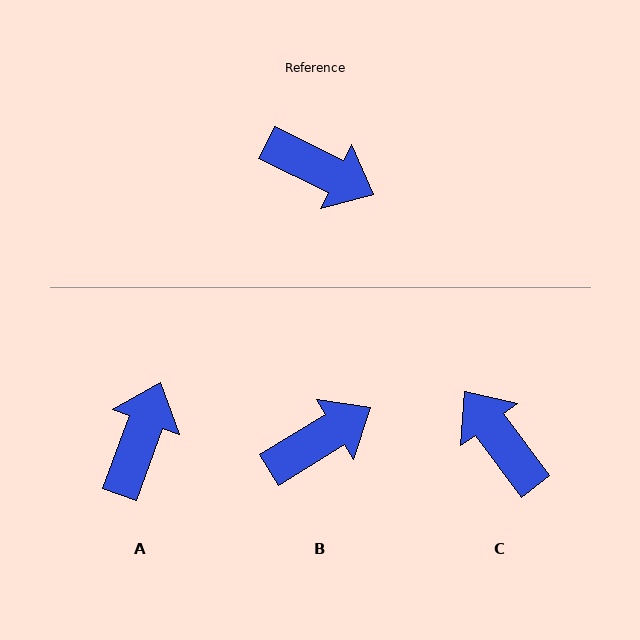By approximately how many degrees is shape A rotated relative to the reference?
Approximately 96 degrees counter-clockwise.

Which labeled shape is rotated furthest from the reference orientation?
C, about 153 degrees away.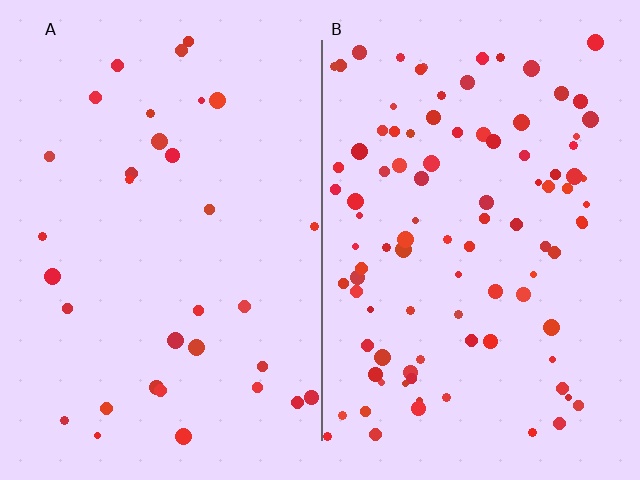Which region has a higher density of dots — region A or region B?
B (the right).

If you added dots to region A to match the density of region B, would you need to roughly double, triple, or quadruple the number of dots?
Approximately triple.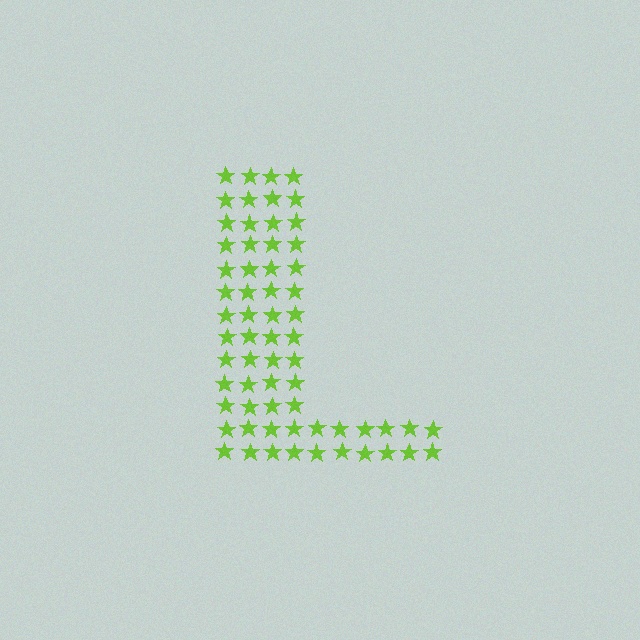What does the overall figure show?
The overall figure shows the letter L.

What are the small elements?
The small elements are stars.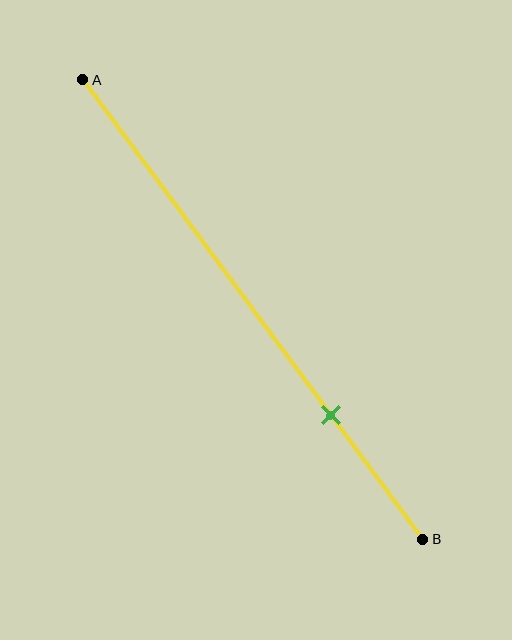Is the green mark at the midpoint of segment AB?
No, the mark is at about 75% from A, not at the 50% midpoint.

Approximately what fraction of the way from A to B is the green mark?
The green mark is approximately 75% of the way from A to B.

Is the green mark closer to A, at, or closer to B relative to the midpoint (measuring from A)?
The green mark is closer to point B than the midpoint of segment AB.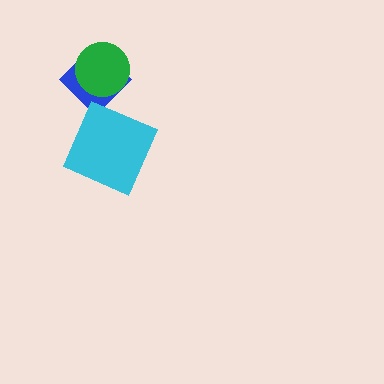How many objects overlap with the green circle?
1 object overlaps with the green circle.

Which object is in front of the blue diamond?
The green circle is in front of the blue diamond.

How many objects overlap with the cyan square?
0 objects overlap with the cyan square.